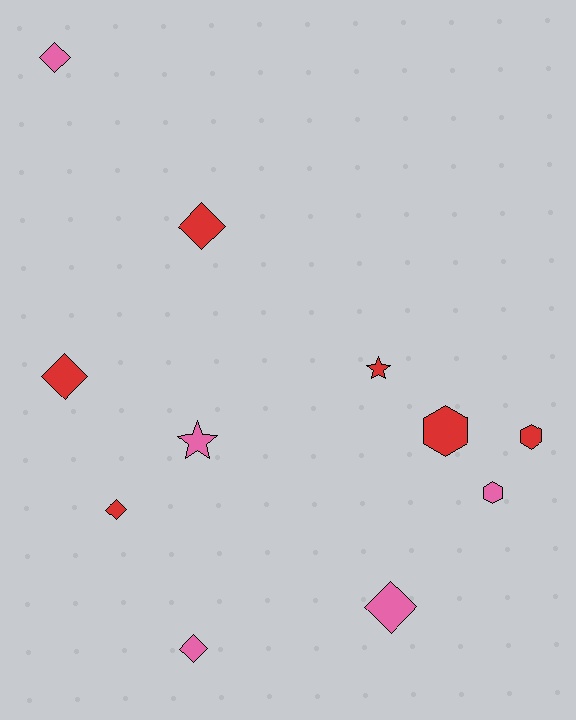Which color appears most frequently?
Red, with 6 objects.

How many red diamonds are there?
There are 3 red diamonds.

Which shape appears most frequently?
Diamond, with 6 objects.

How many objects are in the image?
There are 11 objects.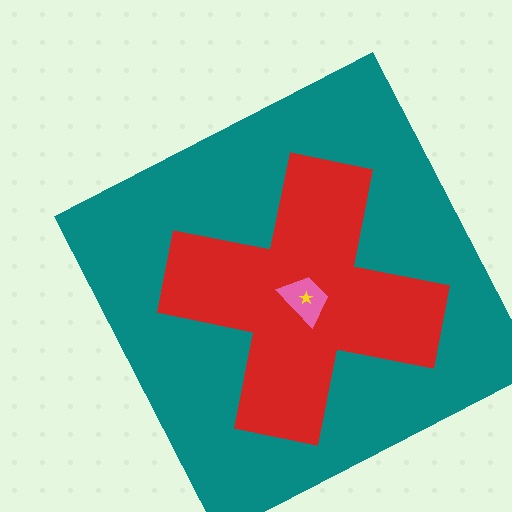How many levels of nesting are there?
4.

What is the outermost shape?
The teal square.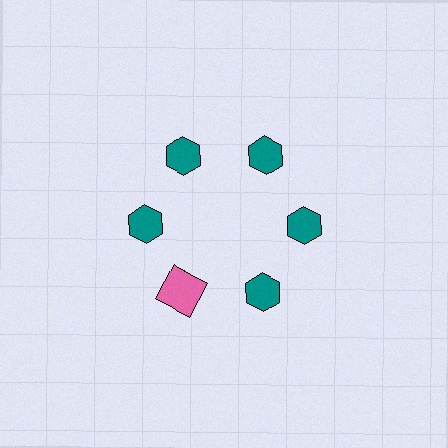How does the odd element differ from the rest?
It differs in both color (pink instead of teal) and shape (square instead of hexagon).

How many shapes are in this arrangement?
There are 6 shapes arranged in a ring pattern.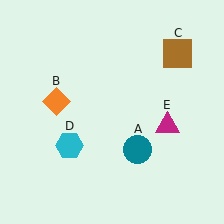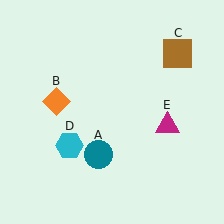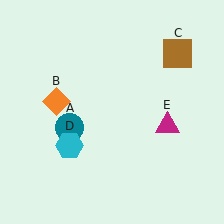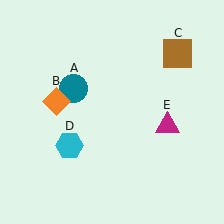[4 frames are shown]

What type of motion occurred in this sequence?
The teal circle (object A) rotated clockwise around the center of the scene.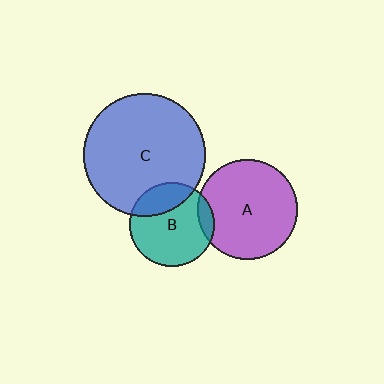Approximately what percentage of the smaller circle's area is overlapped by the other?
Approximately 10%.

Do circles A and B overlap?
Yes.